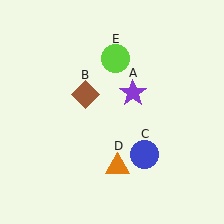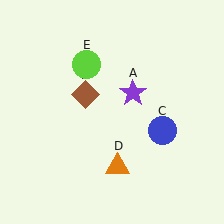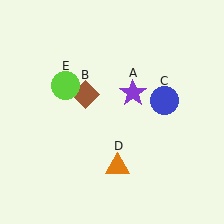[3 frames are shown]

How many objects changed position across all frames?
2 objects changed position: blue circle (object C), lime circle (object E).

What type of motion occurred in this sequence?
The blue circle (object C), lime circle (object E) rotated counterclockwise around the center of the scene.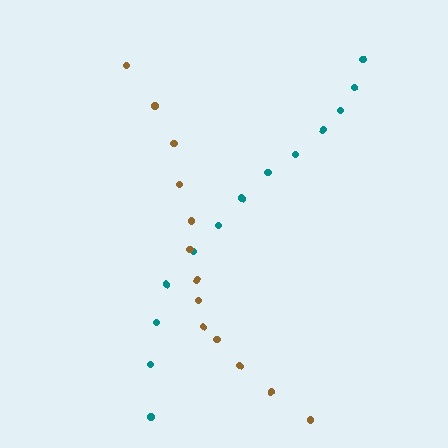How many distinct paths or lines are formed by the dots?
There are 2 distinct paths.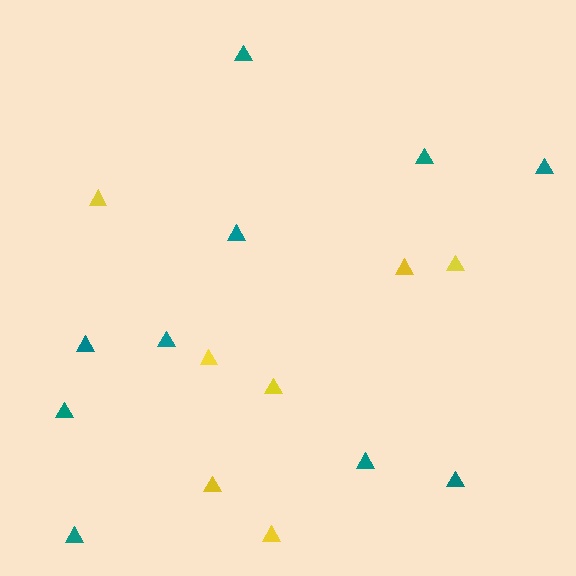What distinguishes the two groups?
There are 2 groups: one group of yellow triangles (7) and one group of teal triangles (10).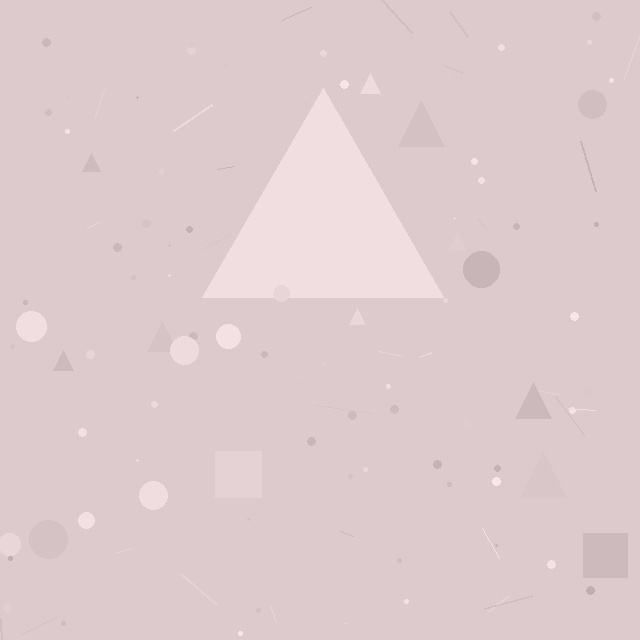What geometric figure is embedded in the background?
A triangle is embedded in the background.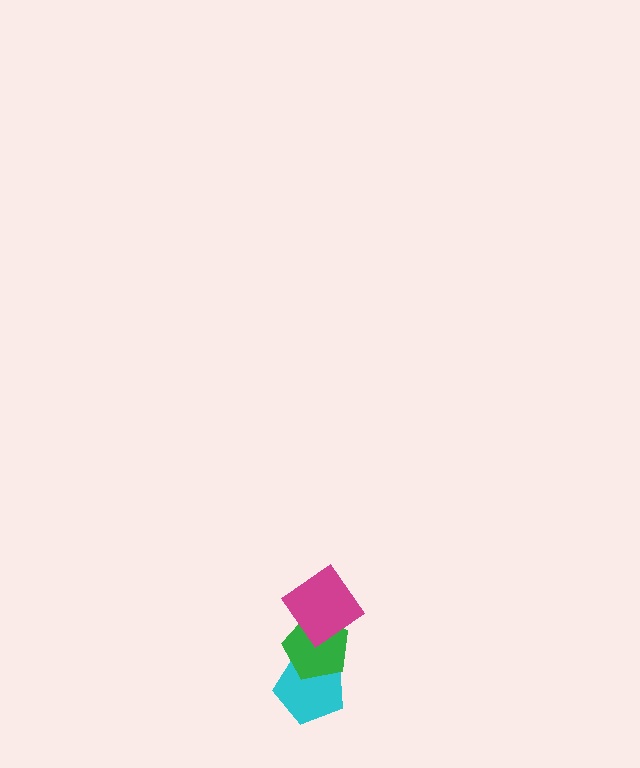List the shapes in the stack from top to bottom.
From top to bottom: the magenta diamond, the green pentagon, the cyan pentagon.